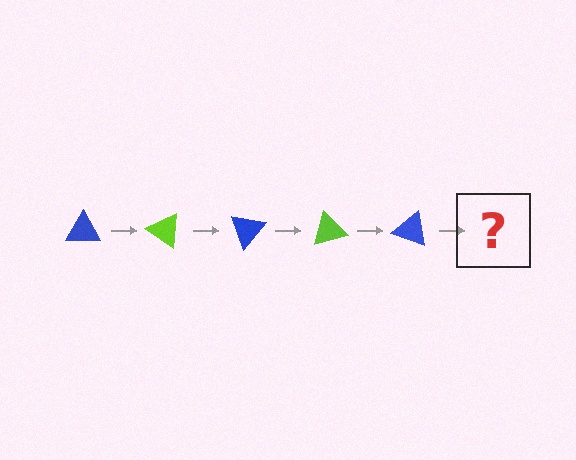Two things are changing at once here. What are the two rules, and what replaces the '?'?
The two rules are that it rotates 35 degrees each step and the color cycles through blue and lime. The '?' should be a lime triangle, rotated 175 degrees from the start.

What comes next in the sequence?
The next element should be a lime triangle, rotated 175 degrees from the start.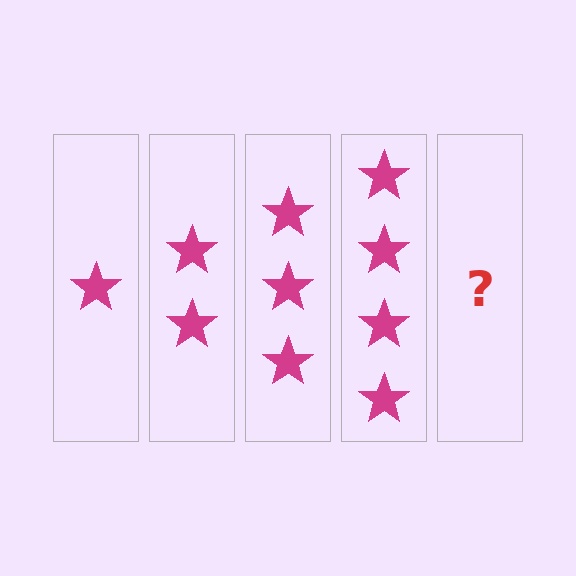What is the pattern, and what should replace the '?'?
The pattern is that each step adds one more star. The '?' should be 5 stars.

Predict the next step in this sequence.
The next step is 5 stars.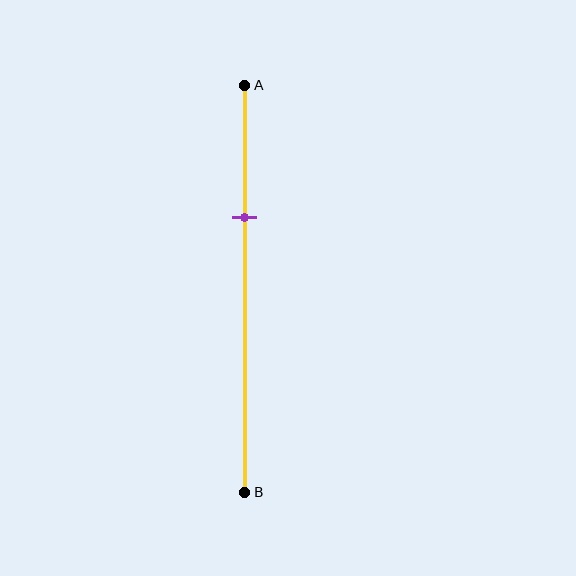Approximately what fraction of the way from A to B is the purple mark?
The purple mark is approximately 35% of the way from A to B.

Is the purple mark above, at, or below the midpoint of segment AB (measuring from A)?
The purple mark is above the midpoint of segment AB.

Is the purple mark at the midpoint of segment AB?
No, the mark is at about 35% from A, not at the 50% midpoint.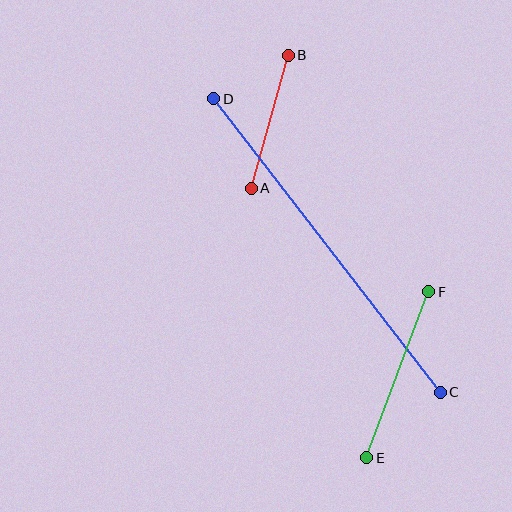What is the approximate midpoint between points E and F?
The midpoint is at approximately (398, 375) pixels.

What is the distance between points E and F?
The distance is approximately 177 pixels.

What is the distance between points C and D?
The distance is approximately 371 pixels.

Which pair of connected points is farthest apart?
Points C and D are farthest apart.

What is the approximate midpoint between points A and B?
The midpoint is at approximately (270, 122) pixels.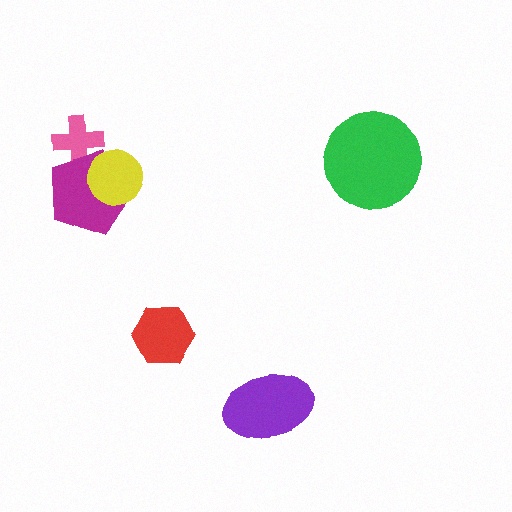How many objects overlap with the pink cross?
1 object overlaps with the pink cross.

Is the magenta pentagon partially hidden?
Yes, it is partially covered by another shape.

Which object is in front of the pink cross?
The magenta pentagon is in front of the pink cross.